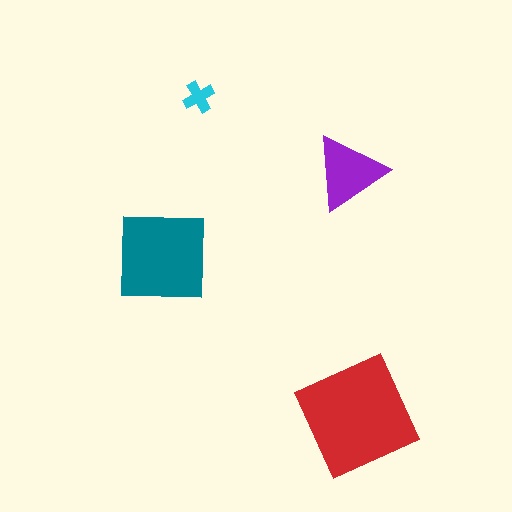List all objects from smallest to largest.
The cyan cross, the purple triangle, the teal square, the red square.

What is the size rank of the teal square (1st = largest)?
2nd.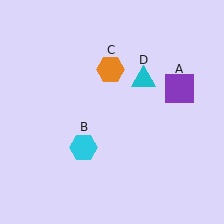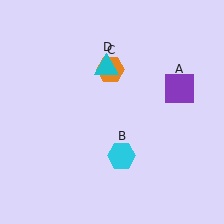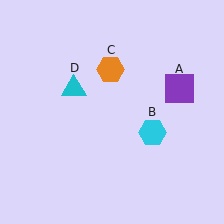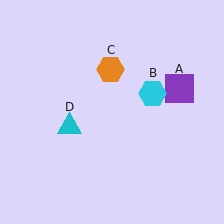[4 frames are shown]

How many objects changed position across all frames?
2 objects changed position: cyan hexagon (object B), cyan triangle (object D).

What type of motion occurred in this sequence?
The cyan hexagon (object B), cyan triangle (object D) rotated counterclockwise around the center of the scene.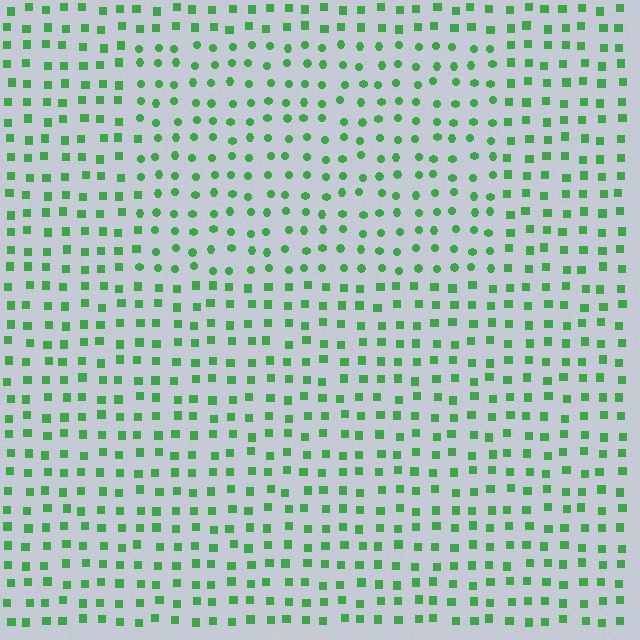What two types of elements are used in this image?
The image uses circles inside the rectangle region and squares outside it.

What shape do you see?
I see a rectangle.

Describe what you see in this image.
The image is filled with small green elements arranged in a uniform grid. A rectangle-shaped region contains circles, while the surrounding area contains squares. The boundary is defined purely by the change in element shape.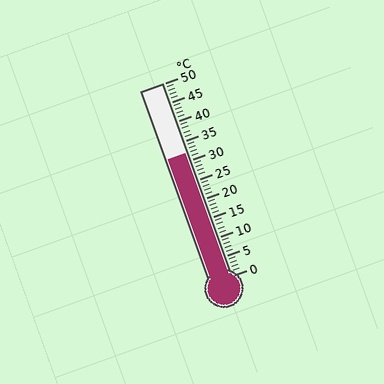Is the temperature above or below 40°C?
The temperature is below 40°C.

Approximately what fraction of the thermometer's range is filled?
The thermometer is filled to approximately 65% of its range.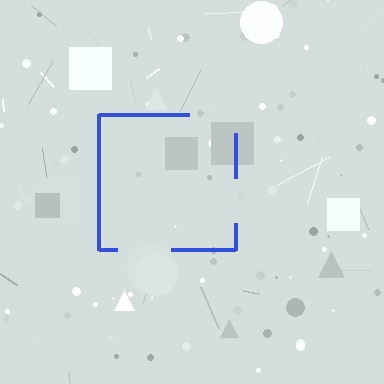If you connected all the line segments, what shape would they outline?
They would outline a square.